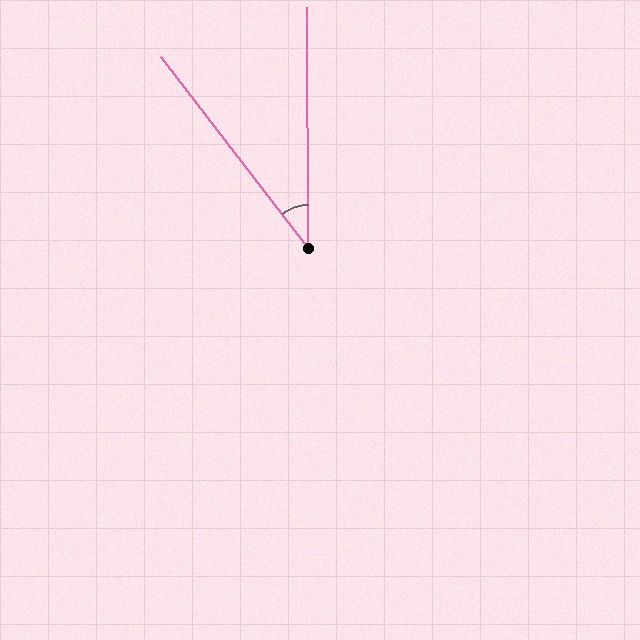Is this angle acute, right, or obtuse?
It is acute.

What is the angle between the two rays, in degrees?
Approximately 37 degrees.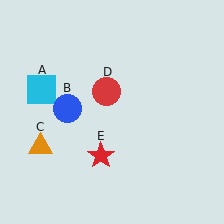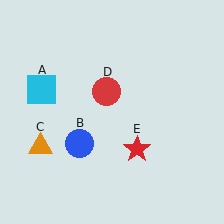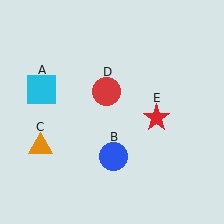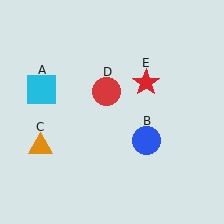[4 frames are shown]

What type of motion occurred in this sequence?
The blue circle (object B), red star (object E) rotated counterclockwise around the center of the scene.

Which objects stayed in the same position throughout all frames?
Cyan square (object A) and orange triangle (object C) and red circle (object D) remained stationary.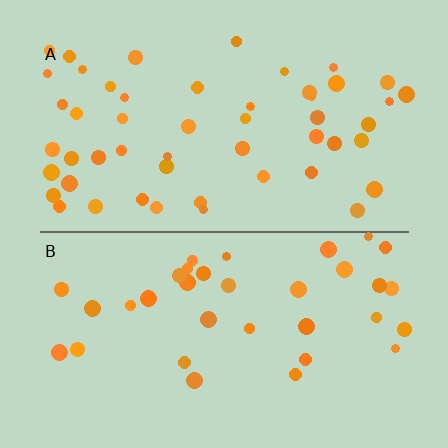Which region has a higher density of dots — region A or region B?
A (the top).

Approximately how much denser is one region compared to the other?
Approximately 1.5× — region A over region B.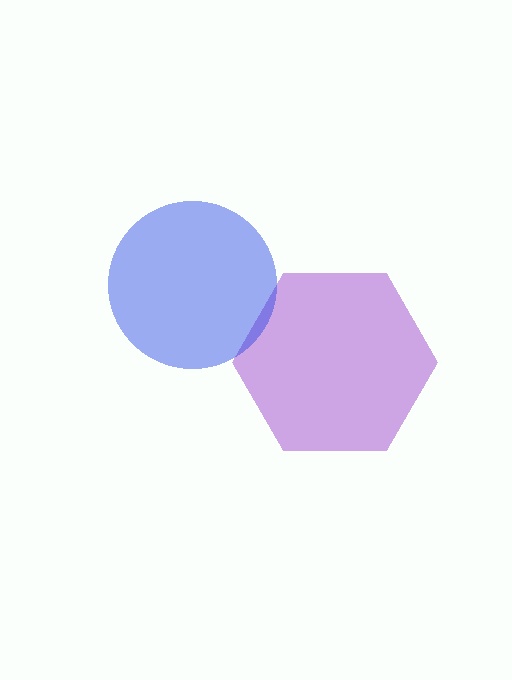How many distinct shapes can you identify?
There are 2 distinct shapes: a purple hexagon, a blue circle.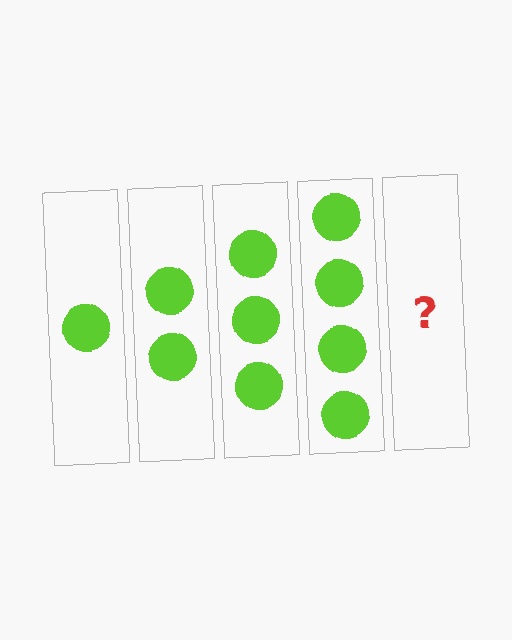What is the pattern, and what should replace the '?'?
The pattern is that each step adds one more circle. The '?' should be 5 circles.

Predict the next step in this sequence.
The next step is 5 circles.